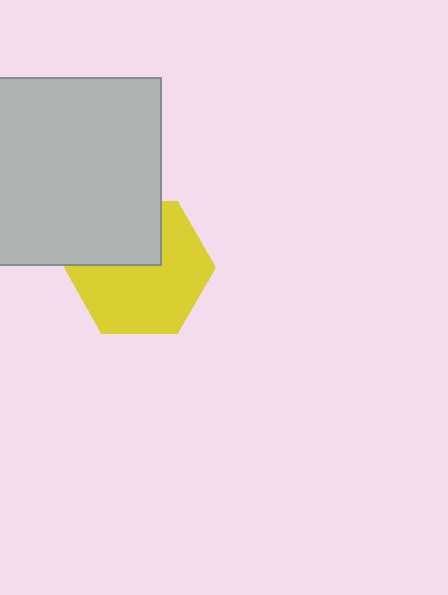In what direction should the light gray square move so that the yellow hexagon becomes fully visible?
The light gray square should move up. That is the shortest direction to clear the overlap and leave the yellow hexagon fully visible.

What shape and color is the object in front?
The object in front is a light gray square.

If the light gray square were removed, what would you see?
You would see the complete yellow hexagon.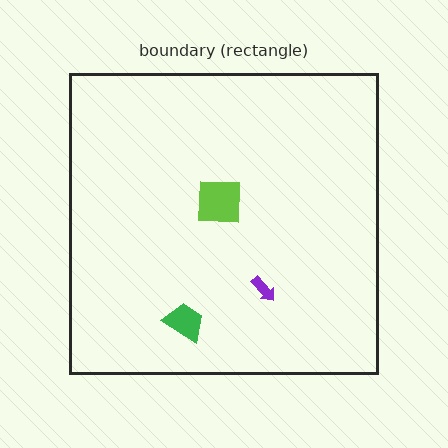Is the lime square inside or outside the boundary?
Inside.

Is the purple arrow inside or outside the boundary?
Inside.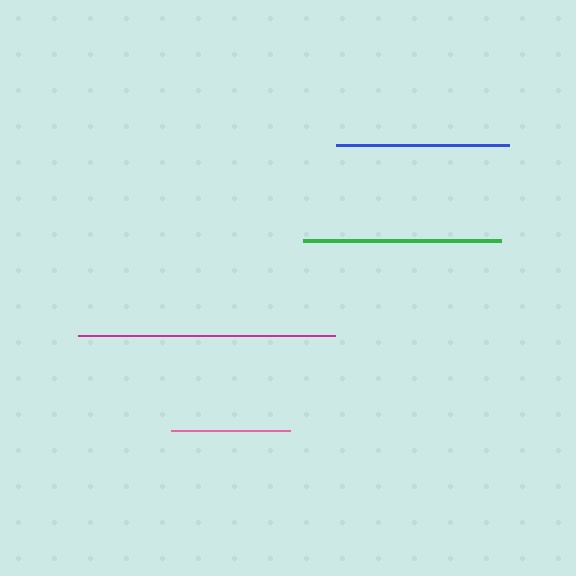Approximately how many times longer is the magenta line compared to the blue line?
The magenta line is approximately 1.5 times the length of the blue line.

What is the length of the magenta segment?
The magenta segment is approximately 257 pixels long.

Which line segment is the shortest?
The pink line is the shortest at approximately 119 pixels.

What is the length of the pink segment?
The pink segment is approximately 119 pixels long.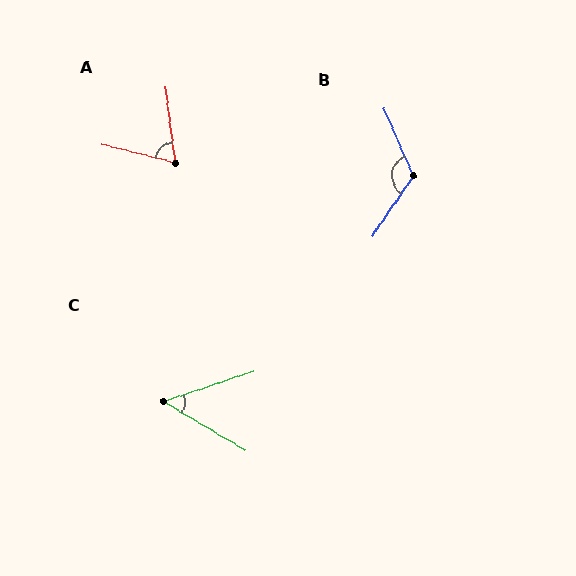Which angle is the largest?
B, at approximately 123 degrees.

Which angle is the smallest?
C, at approximately 49 degrees.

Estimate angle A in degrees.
Approximately 69 degrees.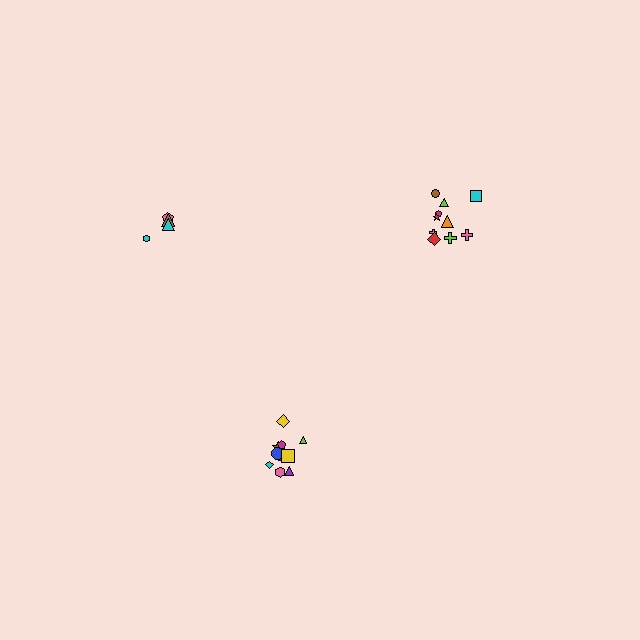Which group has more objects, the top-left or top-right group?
The top-right group.